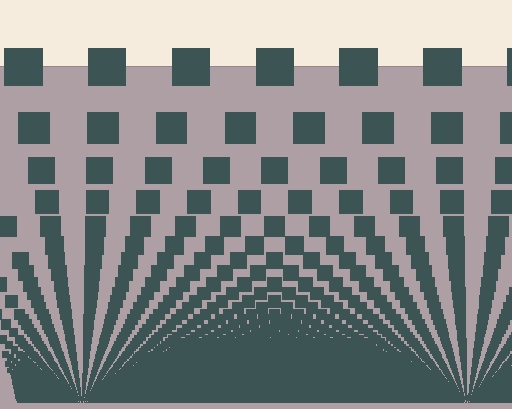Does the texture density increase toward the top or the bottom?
Density increases toward the bottom.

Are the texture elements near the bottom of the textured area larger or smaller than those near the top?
Smaller. The gradient is inverted — elements near the bottom are smaller and denser.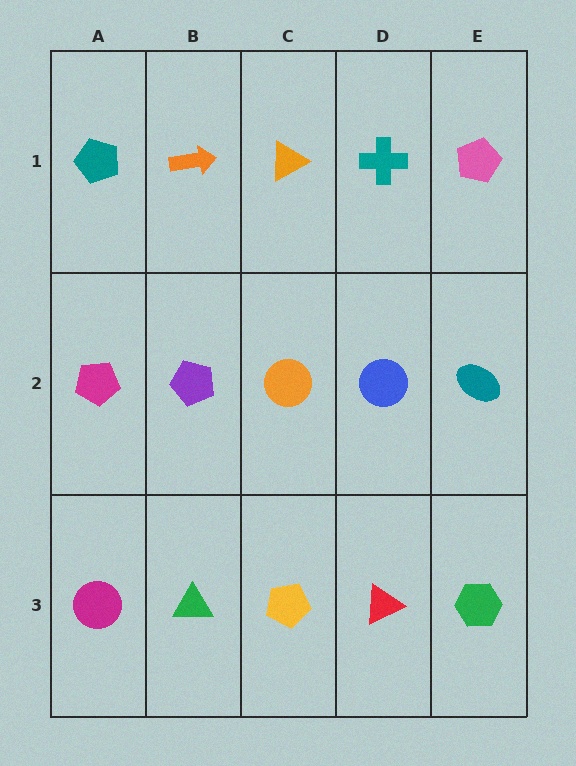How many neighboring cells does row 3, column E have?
2.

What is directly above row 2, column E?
A pink pentagon.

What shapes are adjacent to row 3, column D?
A blue circle (row 2, column D), a yellow pentagon (row 3, column C), a green hexagon (row 3, column E).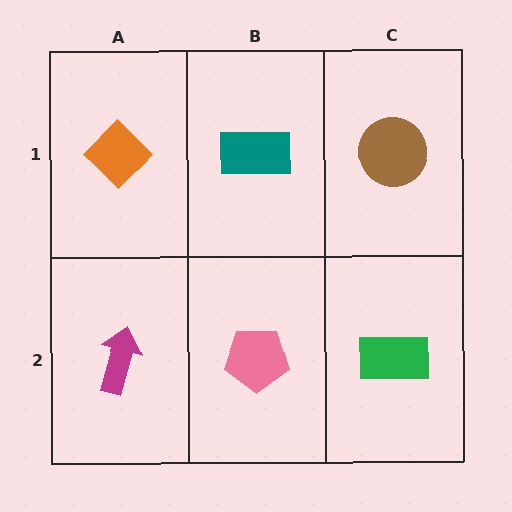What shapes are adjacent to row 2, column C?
A brown circle (row 1, column C), a pink pentagon (row 2, column B).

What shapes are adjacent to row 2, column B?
A teal rectangle (row 1, column B), a magenta arrow (row 2, column A), a green rectangle (row 2, column C).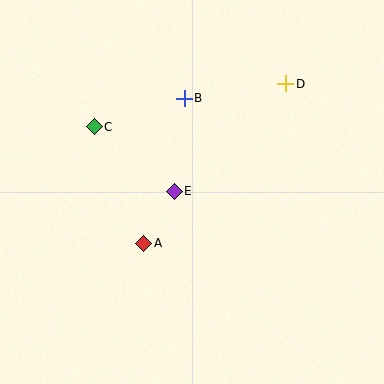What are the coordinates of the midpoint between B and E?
The midpoint between B and E is at (179, 145).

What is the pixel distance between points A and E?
The distance between A and E is 60 pixels.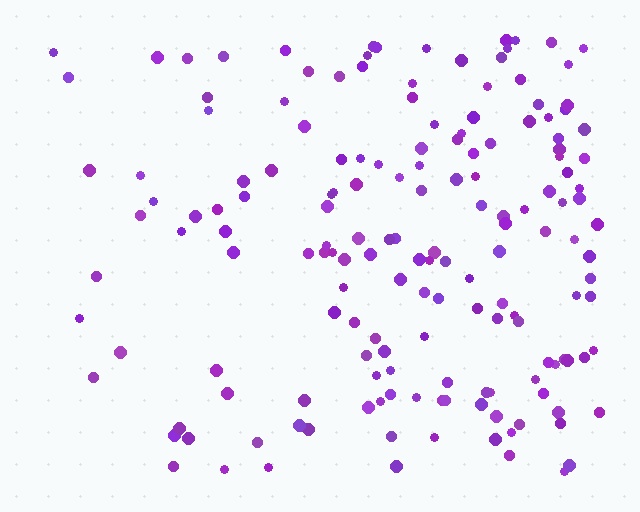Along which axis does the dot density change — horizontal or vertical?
Horizontal.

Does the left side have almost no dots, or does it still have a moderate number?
Still a moderate number, just noticeably fewer than the right.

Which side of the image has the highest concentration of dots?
The right.